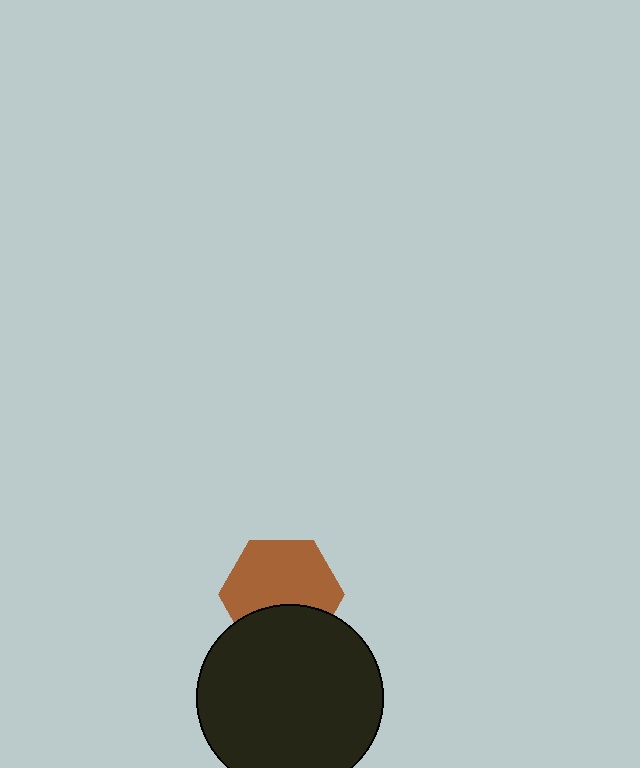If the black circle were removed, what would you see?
You would see the complete brown hexagon.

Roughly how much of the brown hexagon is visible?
Most of it is visible (roughly 67%).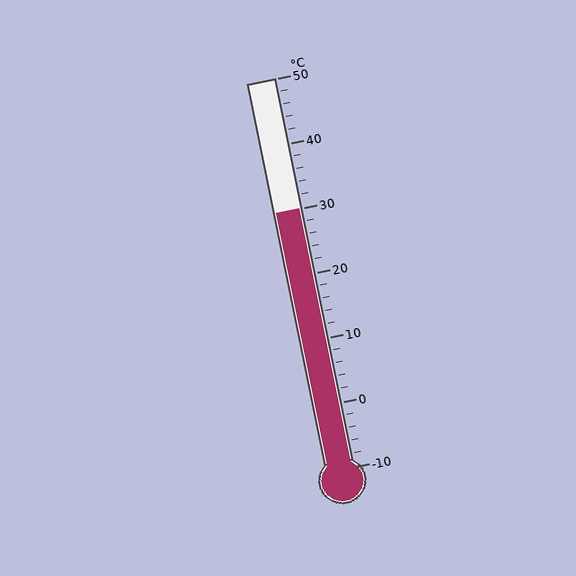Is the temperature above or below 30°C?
The temperature is at 30°C.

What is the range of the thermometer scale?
The thermometer scale ranges from -10°C to 50°C.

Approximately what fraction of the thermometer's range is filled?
The thermometer is filled to approximately 65% of its range.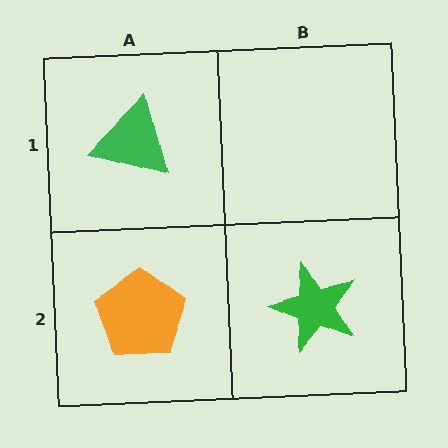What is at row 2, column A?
An orange pentagon.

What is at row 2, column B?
A green star.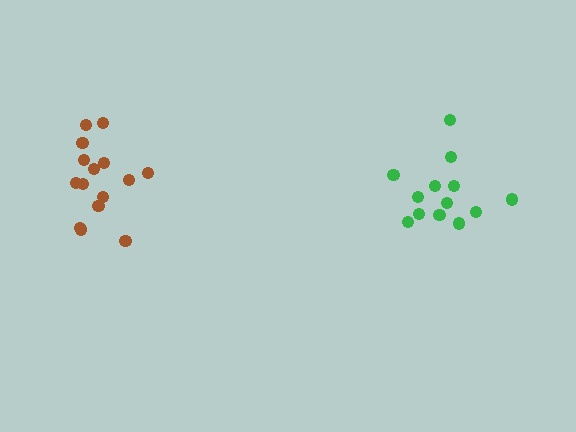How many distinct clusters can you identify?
There are 2 distinct clusters.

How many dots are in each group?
Group 1: 15 dots, Group 2: 13 dots (28 total).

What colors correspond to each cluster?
The clusters are colored: brown, green.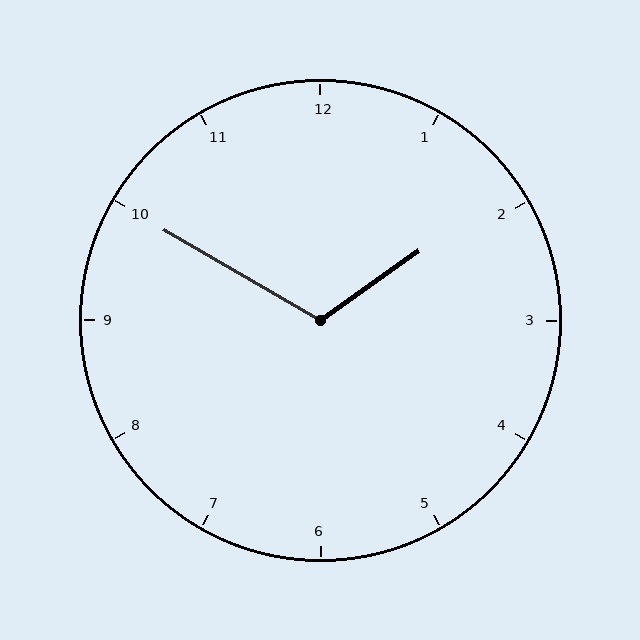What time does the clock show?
1:50.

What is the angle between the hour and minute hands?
Approximately 115 degrees.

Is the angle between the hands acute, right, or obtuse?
It is obtuse.